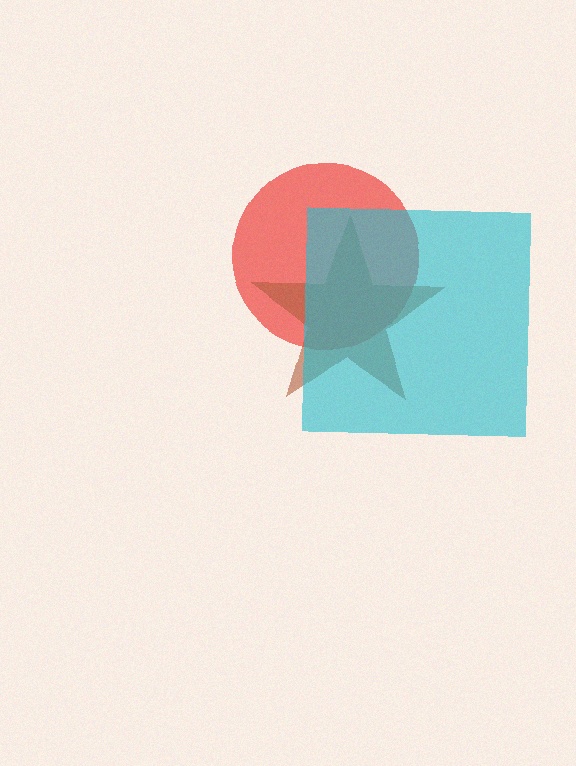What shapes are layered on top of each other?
The layered shapes are: a red circle, a brown star, a cyan square.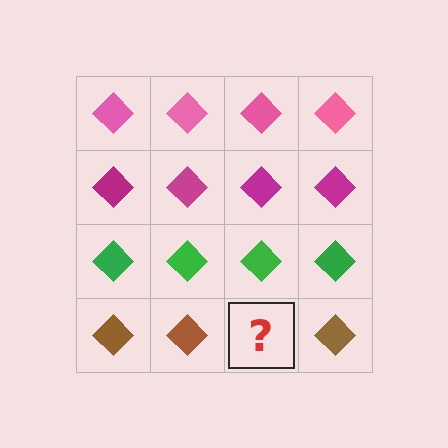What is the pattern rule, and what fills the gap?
The rule is that each row has a consistent color. The gap should be filled with a brown diamond.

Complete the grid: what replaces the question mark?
The question mark should be replaced with a brown diamond.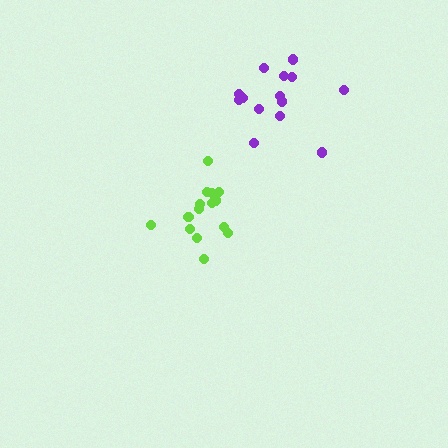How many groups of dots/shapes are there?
There are 2 groups.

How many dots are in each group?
Group 1: 15 dots, Group 2: 14 dots (29 total).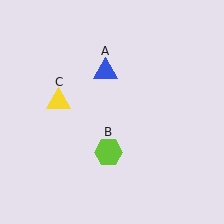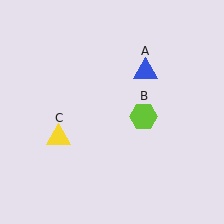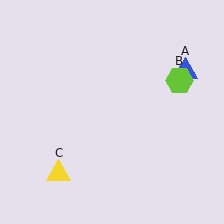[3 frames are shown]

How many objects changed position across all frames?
3 objects changed position: blue triangle (object A), lime hexagon (object B), yellow triangle (object C).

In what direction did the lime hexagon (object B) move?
The lime hexagon (object B) moved up and to the right.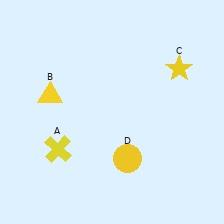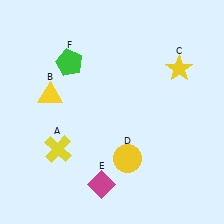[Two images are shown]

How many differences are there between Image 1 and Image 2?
There are 2 differences between the two images.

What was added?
A magenta diamond (E), a green pentagon (F) were added in Image 2.